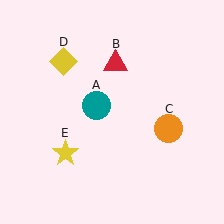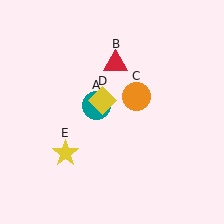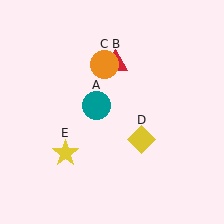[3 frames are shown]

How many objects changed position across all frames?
2 objects changed position: orange circle (object C), yellow diamond (object D).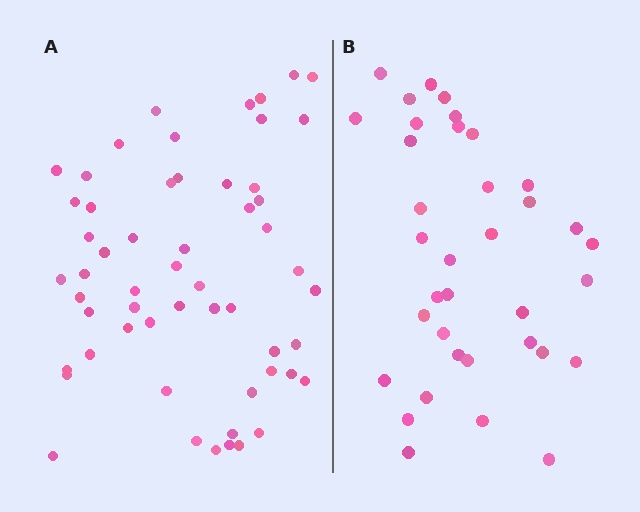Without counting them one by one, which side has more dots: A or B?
Region A (the left region) has more dots.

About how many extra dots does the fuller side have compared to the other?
Region A has approximately 20 more dots than region B.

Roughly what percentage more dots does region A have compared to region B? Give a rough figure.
About 55% more.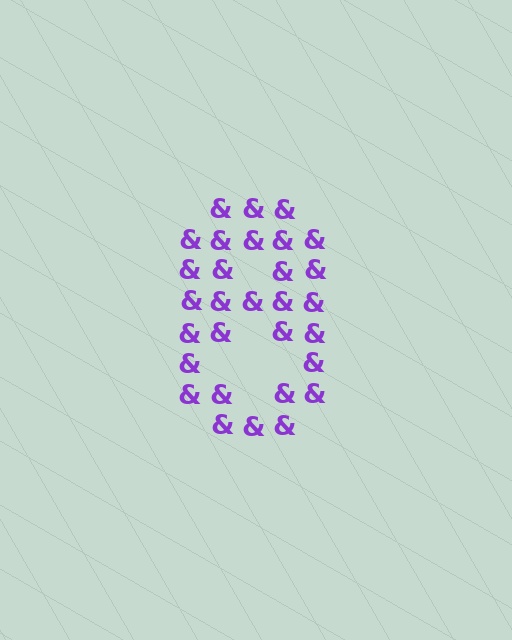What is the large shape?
The large shape is the digit 8.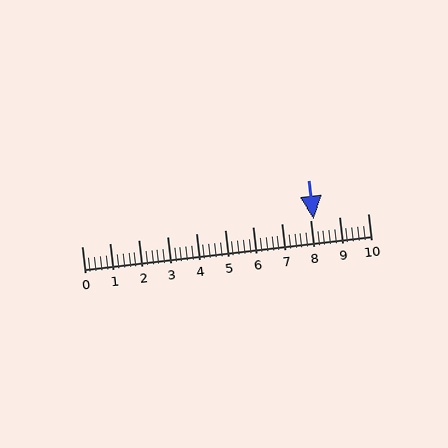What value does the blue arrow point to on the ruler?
The blue arrow points to approximately 8.1.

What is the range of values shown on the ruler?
The ruler shows values from 0 to 10.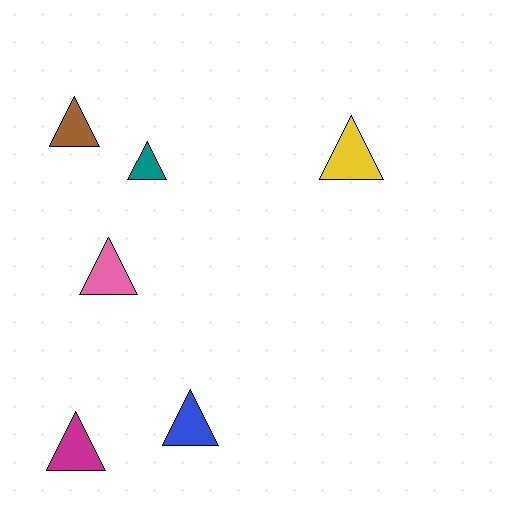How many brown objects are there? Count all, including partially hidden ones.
There is 1 brown object.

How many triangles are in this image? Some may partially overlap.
There are 6 triangles.